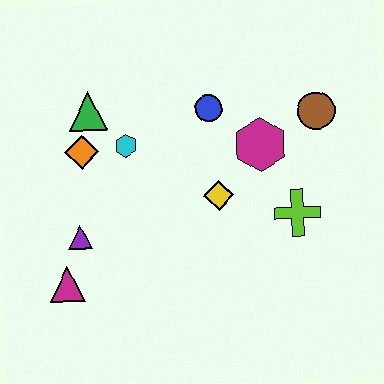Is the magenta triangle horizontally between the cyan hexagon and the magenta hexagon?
No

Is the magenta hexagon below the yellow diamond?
No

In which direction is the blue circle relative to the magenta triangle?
The blue circle is above the magenta triangle.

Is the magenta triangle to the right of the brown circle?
No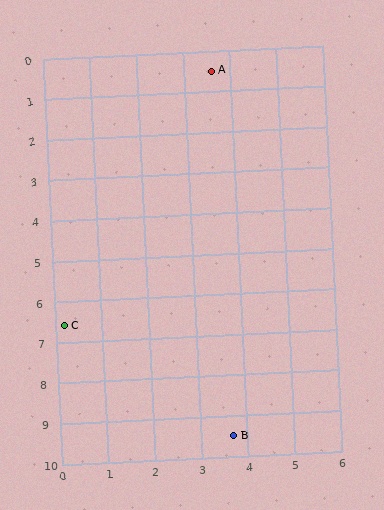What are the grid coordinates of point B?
Point B is at approximately (3.7, 9.5).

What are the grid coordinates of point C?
Point C is at approximately (0.2, 6.6).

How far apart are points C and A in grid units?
Points C and A are about 7.0 grid units apart.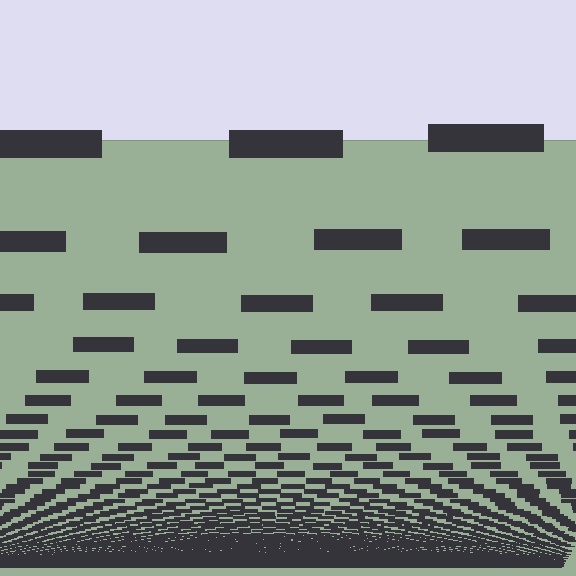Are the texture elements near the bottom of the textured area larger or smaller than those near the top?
Smaller. The gradient is inverted — elements near the bottom are smaller and denser.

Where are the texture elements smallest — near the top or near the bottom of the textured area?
Near the bottom.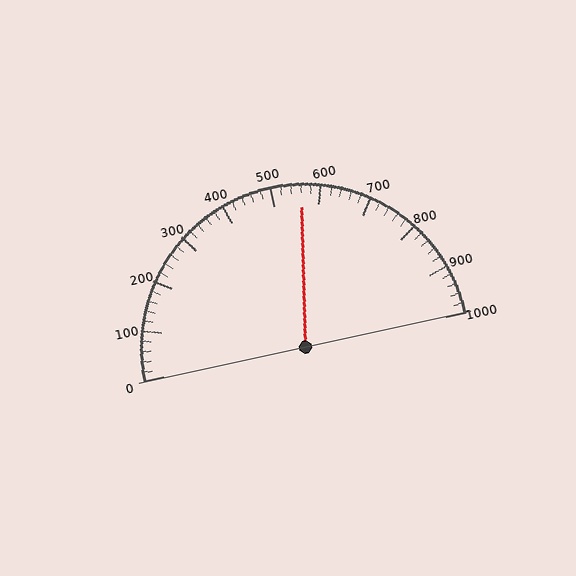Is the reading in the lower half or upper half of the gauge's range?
The reading is in the upper half of the range (0 to 1000).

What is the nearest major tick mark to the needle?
The nearest major tick mark is 600.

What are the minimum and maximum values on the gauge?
The gauge ranges from 0 to 1000.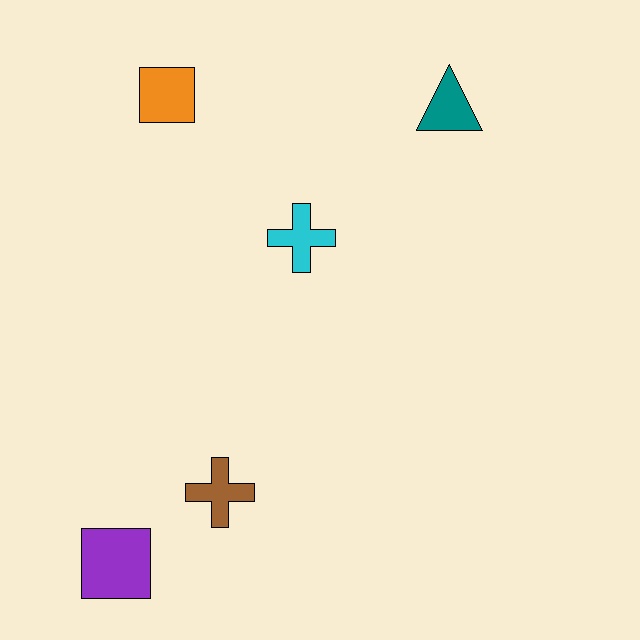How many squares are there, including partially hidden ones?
There are 2 squares.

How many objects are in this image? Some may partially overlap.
There are 5 objects.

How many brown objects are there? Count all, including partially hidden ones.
There is 1 brown object.